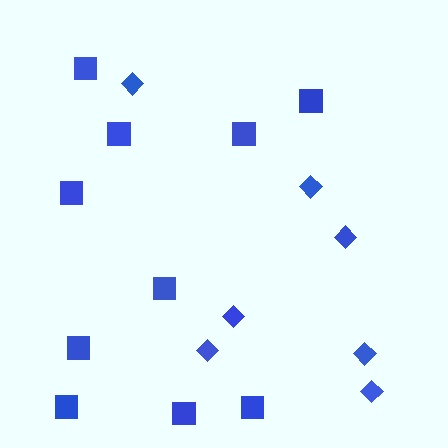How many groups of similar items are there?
There are 2 groups: one group of squares (10) and one group of diamonds (7).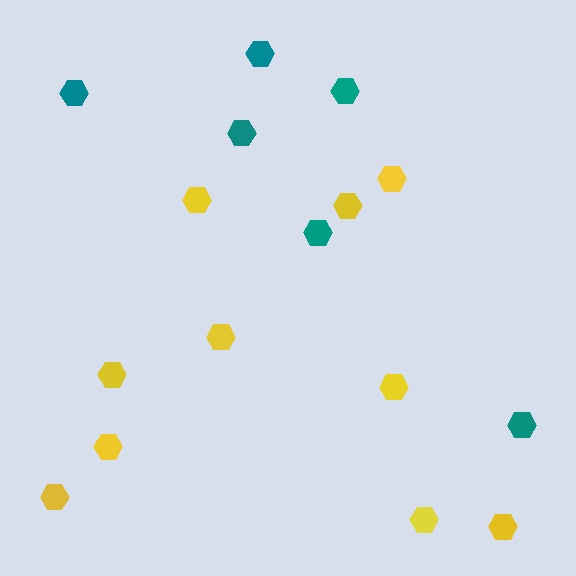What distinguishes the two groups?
There are 2 groups: one group of yellow hexagons (10) and one group of teal hexagons (6).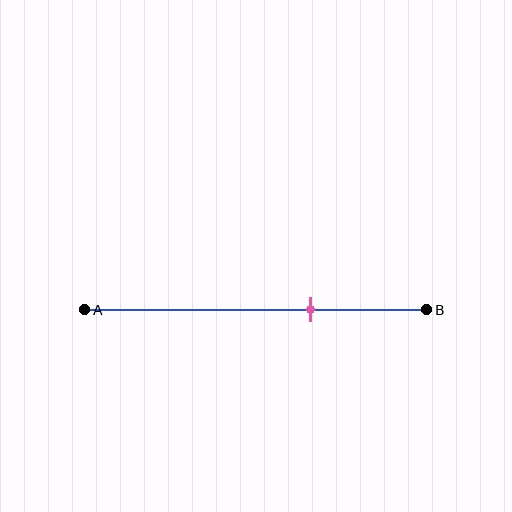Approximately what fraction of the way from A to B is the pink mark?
The pink mark is approximately 65% of the way from A to B.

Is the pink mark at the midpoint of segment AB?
No, the mark is at about 65% from A, not at the 50% midpoint.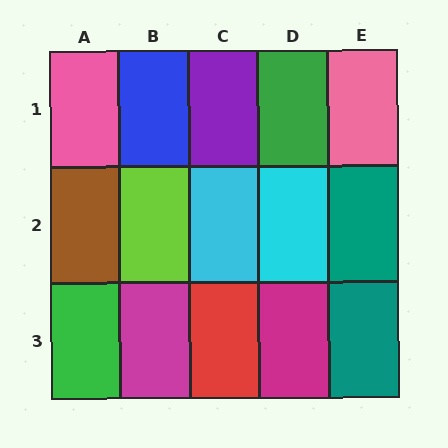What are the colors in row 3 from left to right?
Green, magenta, red, magenta, teal.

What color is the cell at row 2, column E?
Teal.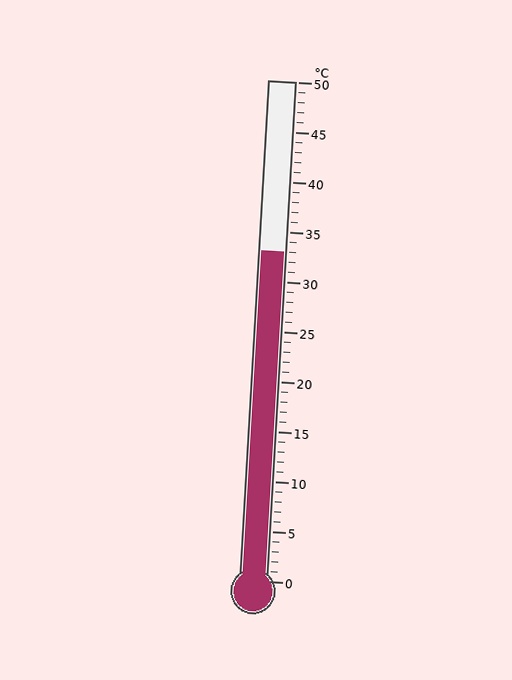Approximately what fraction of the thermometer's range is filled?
The thermometer is filled to approximately 65% of its range.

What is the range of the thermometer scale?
The thermometer scale ranges from 0°C to 50°C.